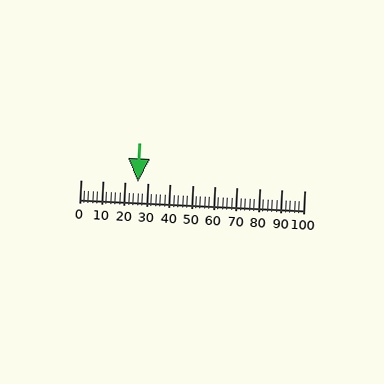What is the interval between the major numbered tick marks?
The major tick marks are spaced 10 units apart.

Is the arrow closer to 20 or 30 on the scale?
The arrow is closer to 30.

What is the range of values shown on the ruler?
The ruler shows values from 0 to 100.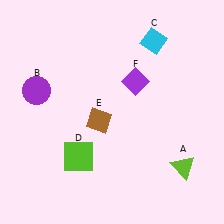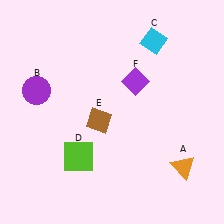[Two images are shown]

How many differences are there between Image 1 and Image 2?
There is 1 difference between the two images.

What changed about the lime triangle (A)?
In Image 1, A is lime. In Image 2, it changed to orange.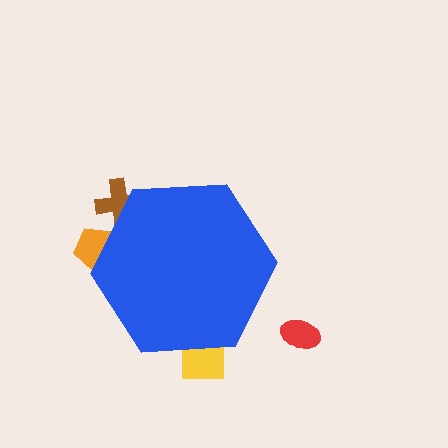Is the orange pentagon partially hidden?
Yes, the orange pentagon is partially hidden behind the blue hexagon.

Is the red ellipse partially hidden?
No, the red ellipse is fully visible.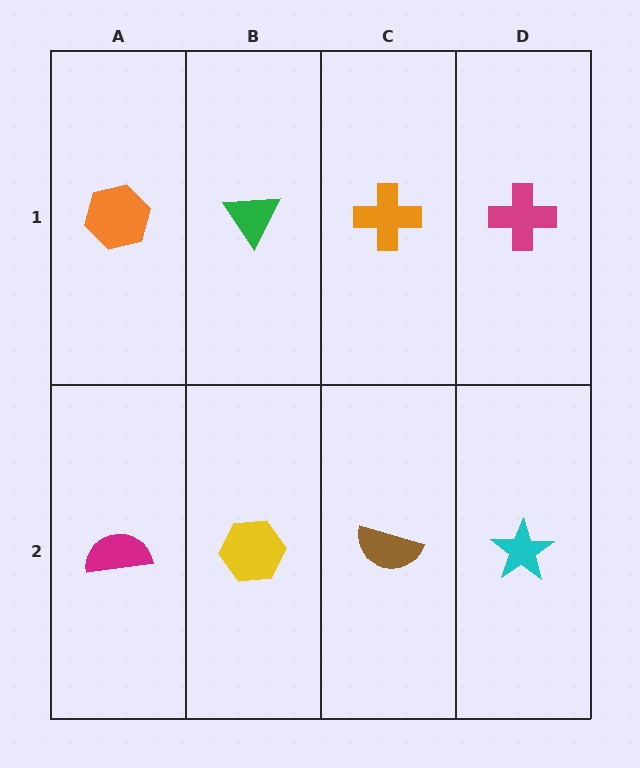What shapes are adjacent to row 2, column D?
A magenta cross (row 1, column D), a brown semicircle (row 2, column C).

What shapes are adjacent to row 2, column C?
An orange cross (row 1, column C), a yellow hexagon (row 2, column B), a cyan star (row 2, column D).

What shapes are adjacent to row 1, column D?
A cyan star (row 2, column D), an orange cross (row 1, column C).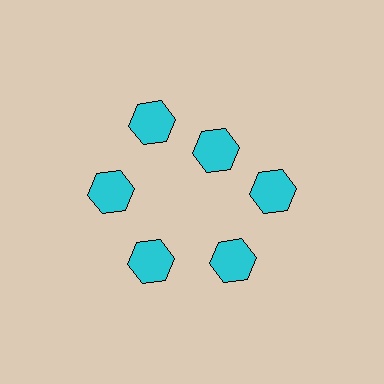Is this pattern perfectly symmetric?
No. The 6 cyan hexagons are arranged in a ring, but one element near the 1 o'clock position is pulled inward toward the center, breaking the 6-fold rotational symmetry.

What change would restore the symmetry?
The symmetry would be restored by moving it outward, back onto the ring so that all 6 hexagons sit at equal angles and equal distance from the center.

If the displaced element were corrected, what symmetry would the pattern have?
It would have 6-fold rotational symmetry — the pattern would map onto itself every 60 degrees.